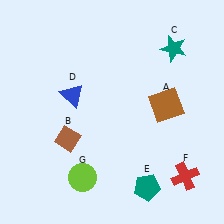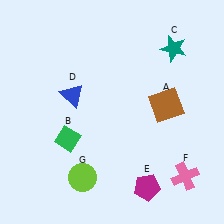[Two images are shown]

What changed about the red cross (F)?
In Image 1, F is red. In Image 2, it changed to pink.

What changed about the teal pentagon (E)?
In Image 1, E is teal. In Image 2, it changed to magenta.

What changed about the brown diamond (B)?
In Image 1, B is brown. In Image 2, it changed to green.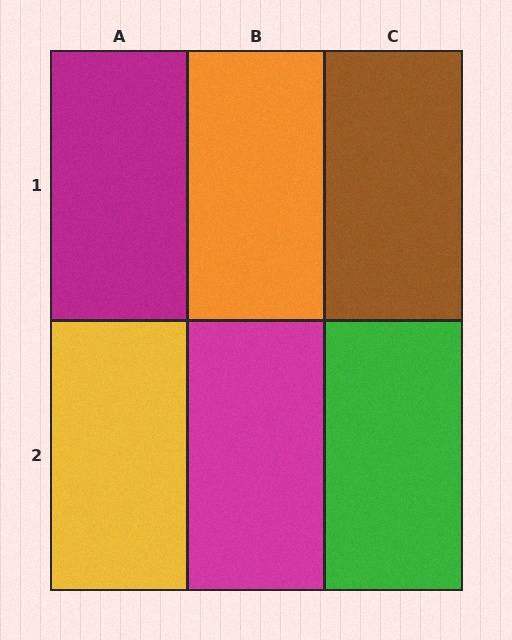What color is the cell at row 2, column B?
Magenta.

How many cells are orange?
1 cell is orange.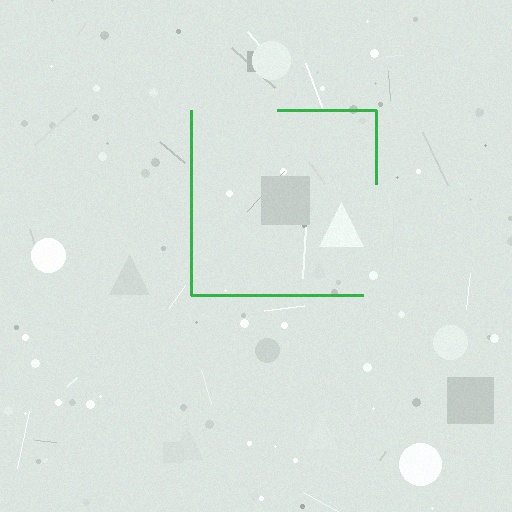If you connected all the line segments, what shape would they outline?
They would outline a square.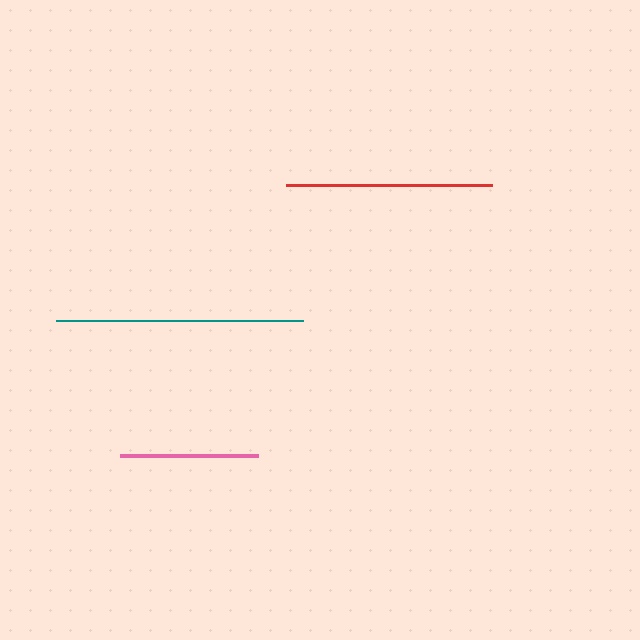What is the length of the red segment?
The red segment is approximately 206 pixels long.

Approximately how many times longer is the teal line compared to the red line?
The teal line is approximately 1.2 times the length of the red line.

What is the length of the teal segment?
The teal segment is approximately 247 pixels long.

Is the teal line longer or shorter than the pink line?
The teal line is longer than the pink line.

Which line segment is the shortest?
The pink line is the shortest at approximately 138 pixels.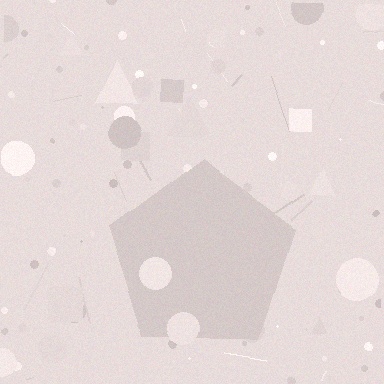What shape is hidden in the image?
A pentagon is hidden in the image.